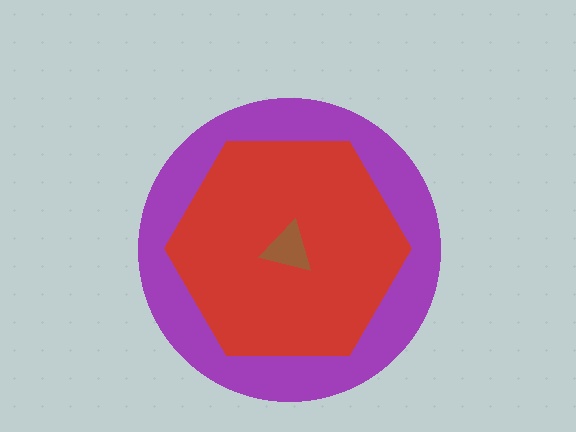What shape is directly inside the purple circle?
The red hexagon.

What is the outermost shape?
The purple circle.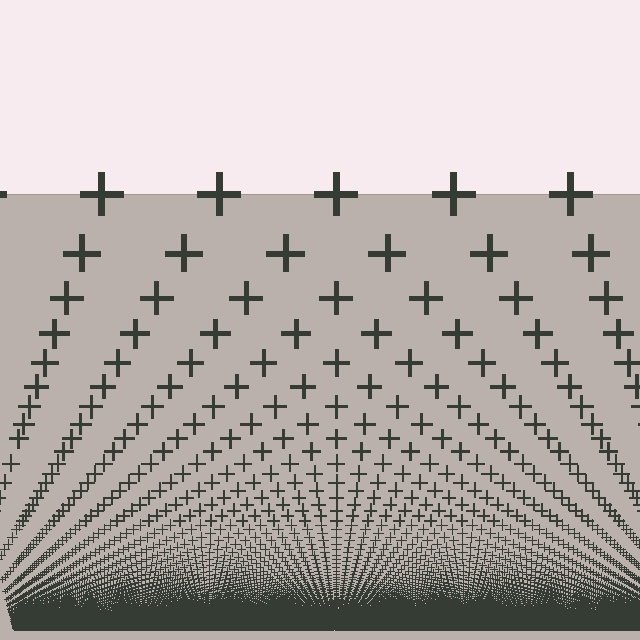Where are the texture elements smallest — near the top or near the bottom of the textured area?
Near the bottom.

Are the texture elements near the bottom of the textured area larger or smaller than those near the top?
Smaller. The gradient is inverted — elements near the bottom are smaller and denser.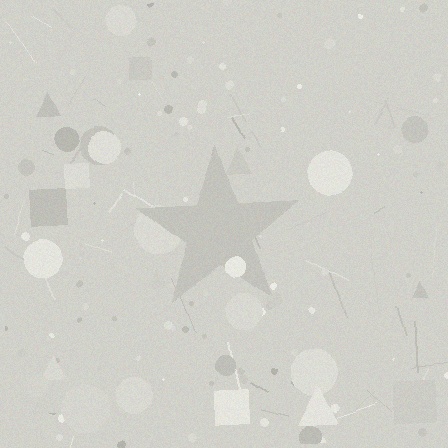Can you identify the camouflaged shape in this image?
The camouflaged shape is a star.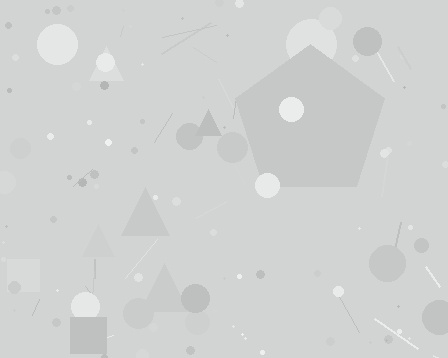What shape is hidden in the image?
A pentagon is hidden in the image.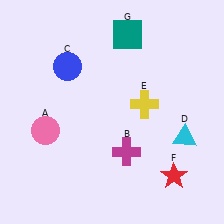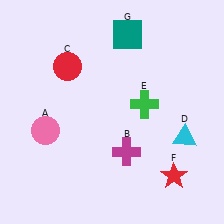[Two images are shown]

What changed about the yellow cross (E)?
In Image 1, E is yellow. In Image 2, it changed to green.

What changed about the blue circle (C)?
In Image 1, C is blue. In Image 2, it changed to red.